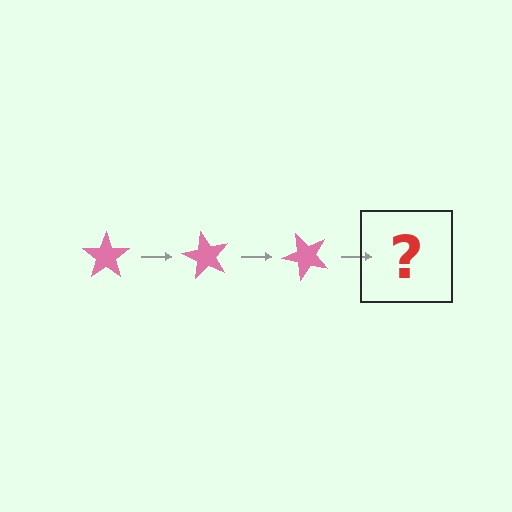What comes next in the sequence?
The next element should be a pink star rotated 180 degrees.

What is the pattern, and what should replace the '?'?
The pattern is that the star rotates 60 degrees each step. The '?' should be a pink star rotated 180 degrees.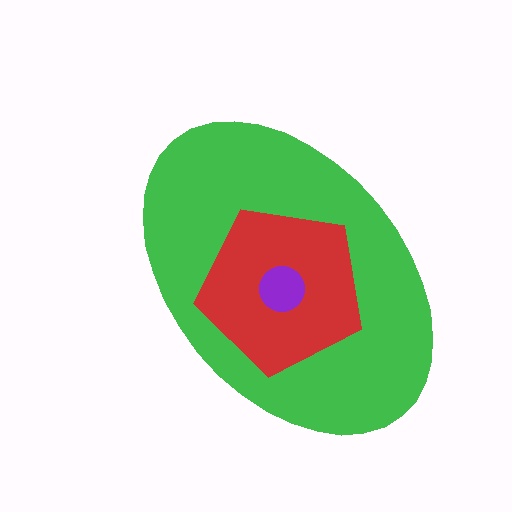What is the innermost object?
The purple circle.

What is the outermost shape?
The green ellipse.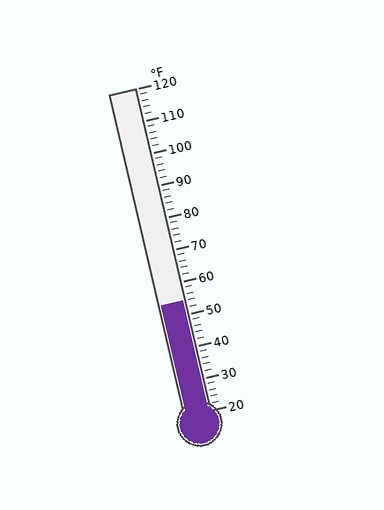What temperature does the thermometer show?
The thermometer shows approximately 54°F.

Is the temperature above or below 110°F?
The temperature is below 110°F.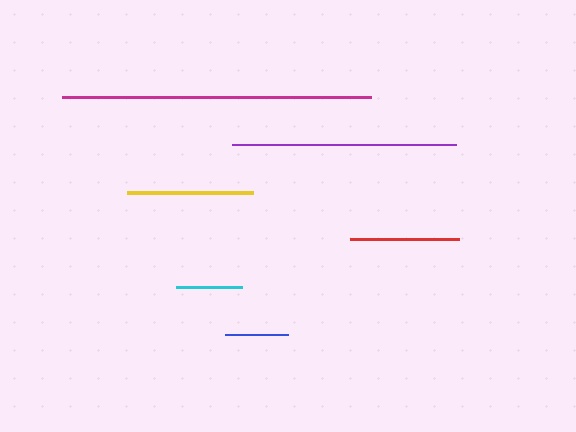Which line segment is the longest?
The magenta line is the longest at approximately 308 pixels.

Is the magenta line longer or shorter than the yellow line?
The magenta line is longer than the yellow line.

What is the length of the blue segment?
The blue segment is approximately 63 pixels long.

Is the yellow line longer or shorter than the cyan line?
The yellow line is longer than the cyan line.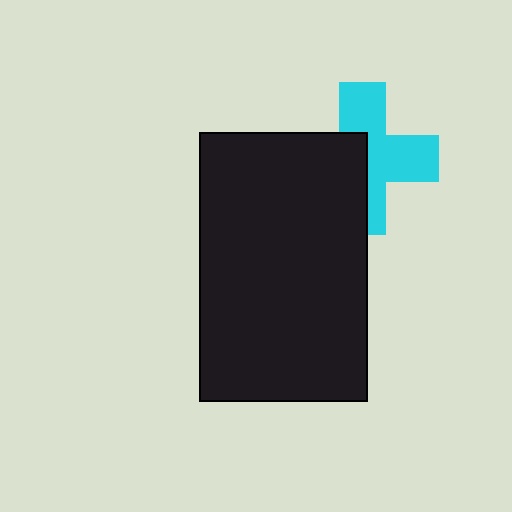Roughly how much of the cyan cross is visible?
About half of it is visible (roughly 55%).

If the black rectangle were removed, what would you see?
You would see the complete cyan cross.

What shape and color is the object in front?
The object in front is a black rectangle.